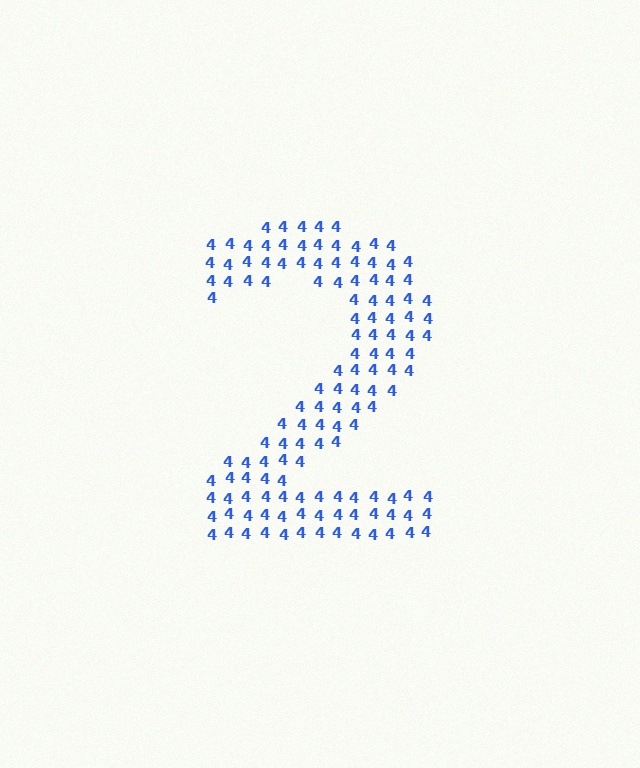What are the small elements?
The small elements are digit 4's.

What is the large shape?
The large shape is the digit 2.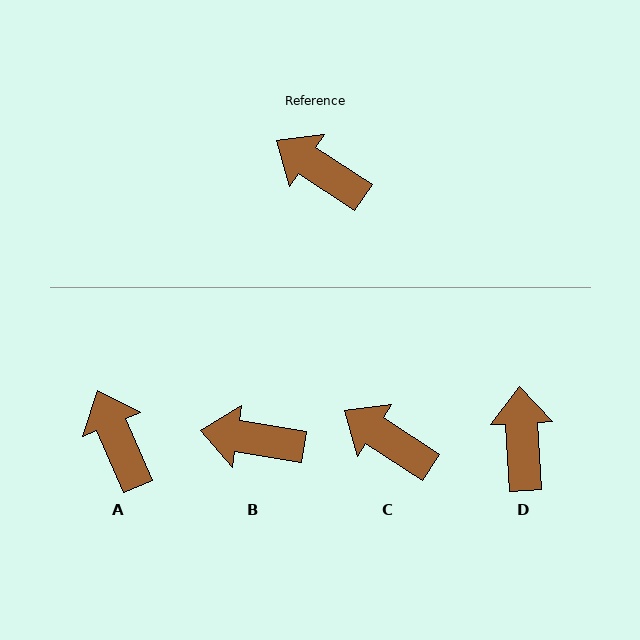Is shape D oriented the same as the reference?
No, it is off by about 53 degrees.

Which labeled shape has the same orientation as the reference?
C.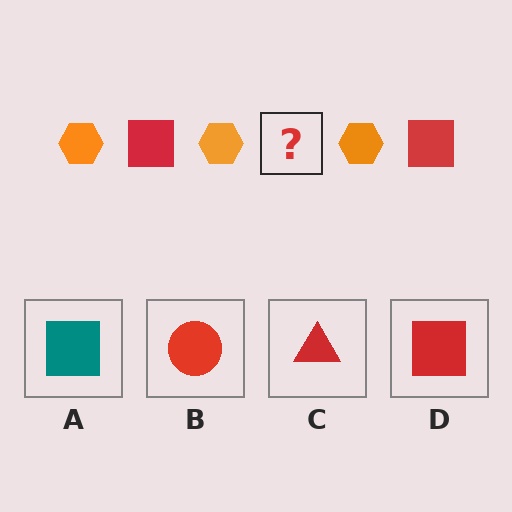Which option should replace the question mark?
Option D.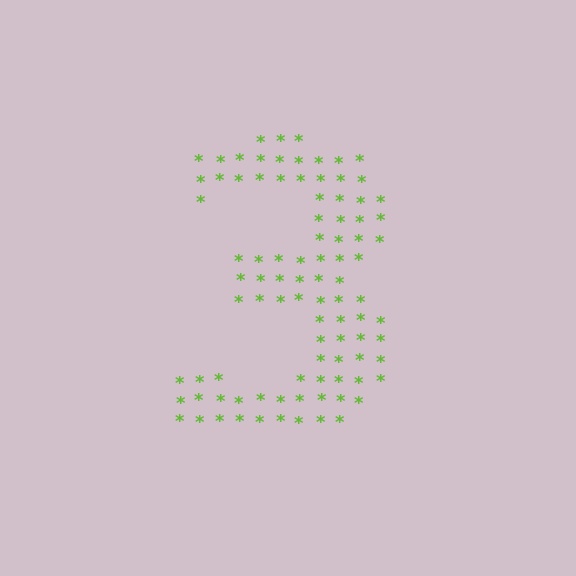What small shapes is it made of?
It is made of small asterisks.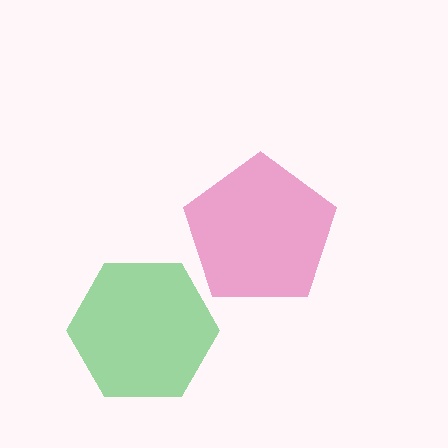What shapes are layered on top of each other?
The layered shapes are: a pink pentagon, a green hexagon.